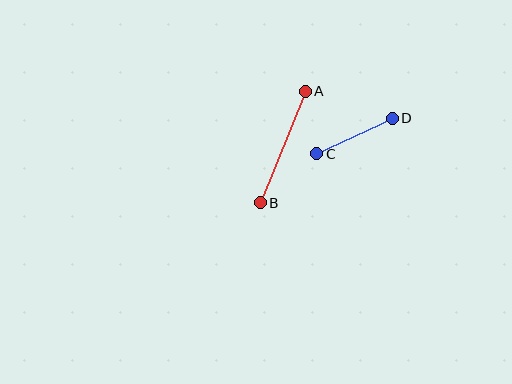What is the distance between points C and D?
The distance is approximately 84 pixels.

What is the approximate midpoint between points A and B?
The midpoint is at approximately (283, 147) pixels.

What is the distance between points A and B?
The distance is approximately 120 pixels.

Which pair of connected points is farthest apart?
Points A and B are farthest apart.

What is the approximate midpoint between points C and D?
The midpoint is at approximately (354, 136) pixels.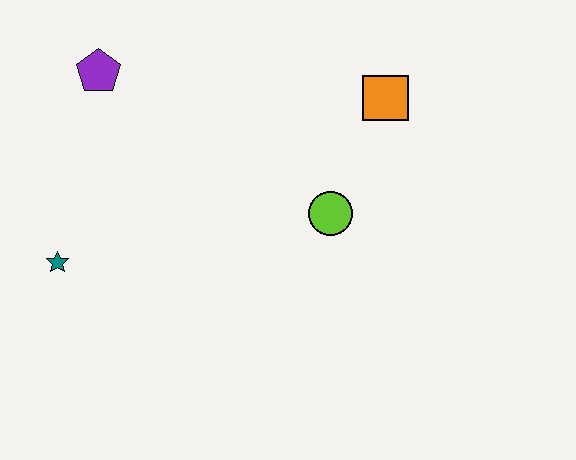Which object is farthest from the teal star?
The orange square is farthest from the teal star.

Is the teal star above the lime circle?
No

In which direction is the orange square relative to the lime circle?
The orange square is above the lime circle.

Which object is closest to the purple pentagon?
The teal star is closest to the purple pentagon.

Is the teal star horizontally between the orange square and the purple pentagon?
No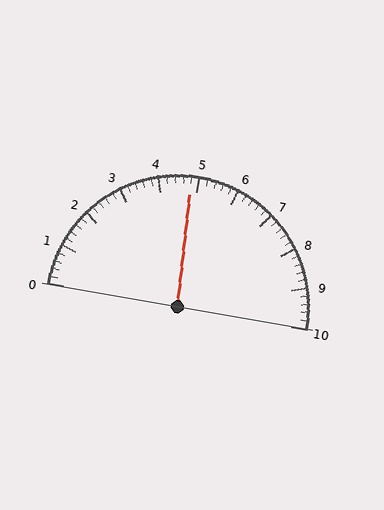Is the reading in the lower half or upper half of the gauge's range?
The reading is in the lower half of the range (0 to 10).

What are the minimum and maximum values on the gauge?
The gauge ranges from 0 to 10.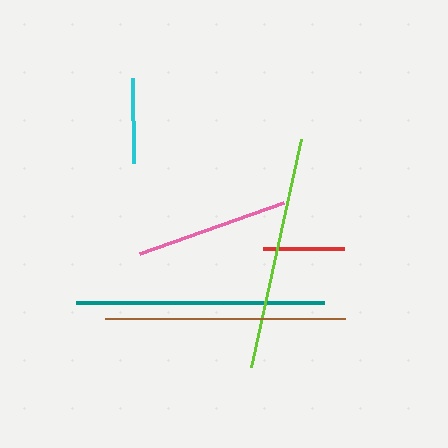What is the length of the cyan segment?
The cyan segment is approximately 85 pixels long.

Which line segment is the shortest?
The red line is the shortest at approximately 81 pixels.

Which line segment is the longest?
The teal line is the longest at approximately 247 pixels.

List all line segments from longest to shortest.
From longest to shortest: teal, brown, lime, pink, cyan, red.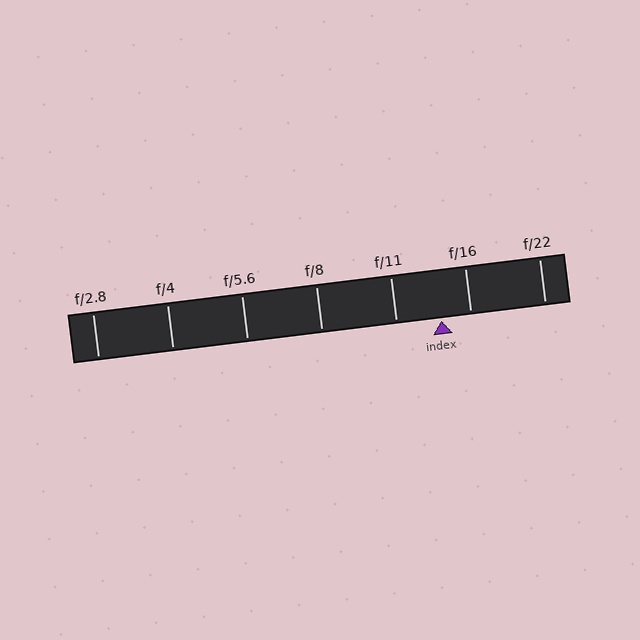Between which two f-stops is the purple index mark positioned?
The index mark is between f/11 and f/16.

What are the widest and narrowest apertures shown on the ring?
The widest aperture shown is f/2.8 and the narrowest is f/22.